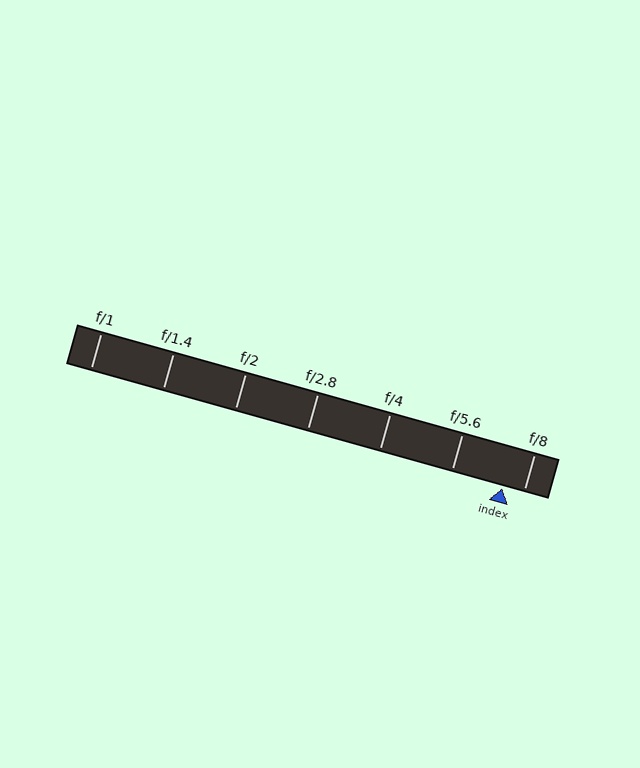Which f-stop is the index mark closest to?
The index mark is closest to f/8.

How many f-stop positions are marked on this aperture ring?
There are 7 f-stop positions marked.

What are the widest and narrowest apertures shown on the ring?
The widest aperture shown is f/1 and the narrowest is f/8.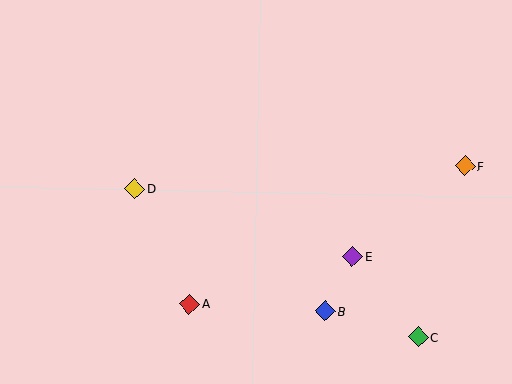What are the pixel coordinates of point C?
Point C is at (418, 337).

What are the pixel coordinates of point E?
Point E is at (352, 257).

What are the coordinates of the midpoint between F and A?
The midpoint between F and A is at (327, 235).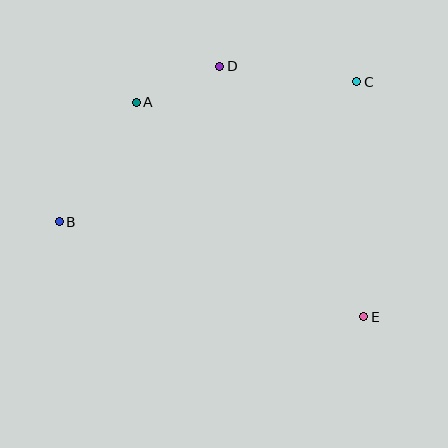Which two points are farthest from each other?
Points B and C are farthest from each other.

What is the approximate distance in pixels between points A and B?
The distance between A and B is approximately 142 pixels.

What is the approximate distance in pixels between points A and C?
The distance between A and C is approximately 221 pixels.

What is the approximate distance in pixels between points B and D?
The distance between B and D is approximately 223 pixels.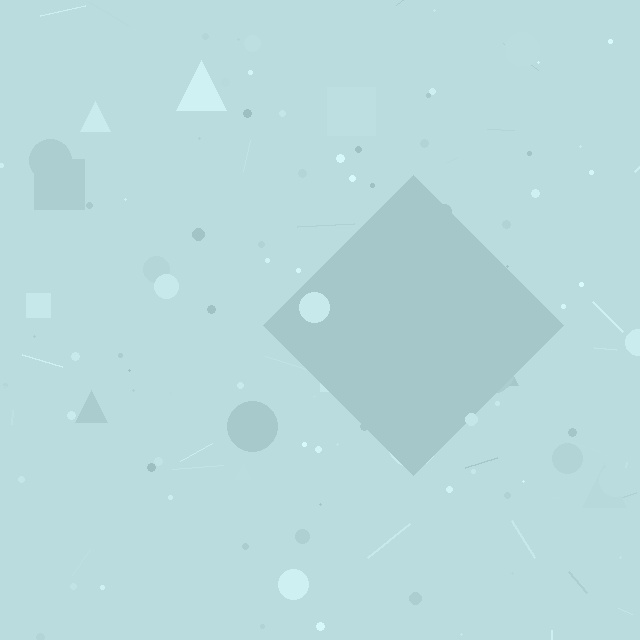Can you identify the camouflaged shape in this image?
The camouflaged shape is a diamond.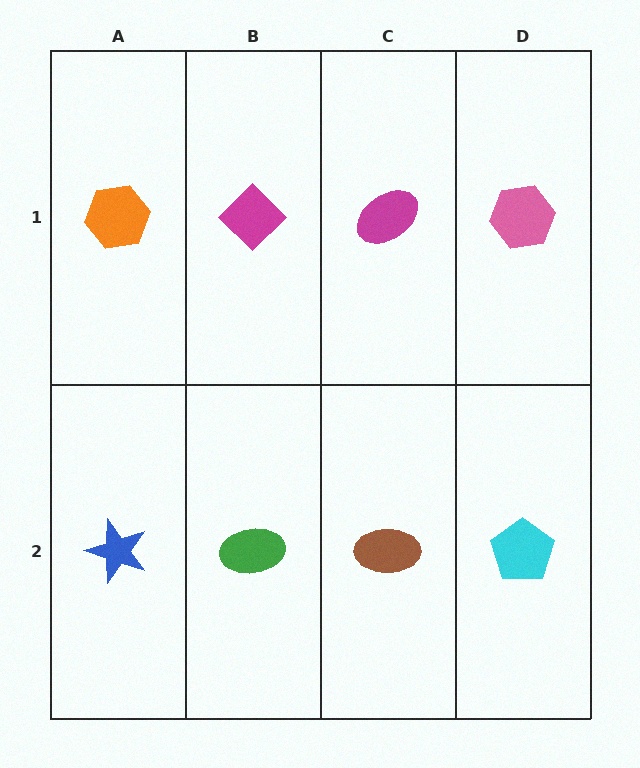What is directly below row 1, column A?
A blue star.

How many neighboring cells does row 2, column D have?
2.